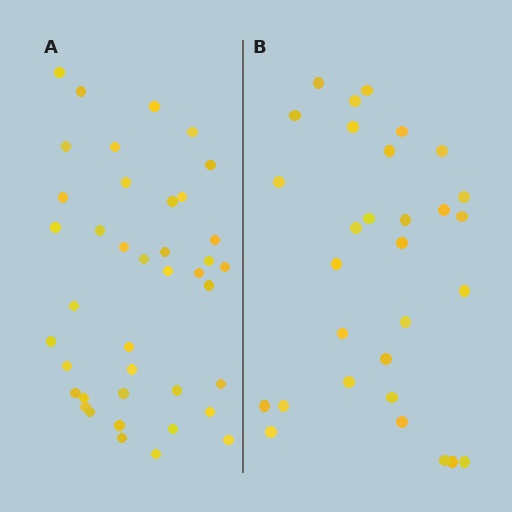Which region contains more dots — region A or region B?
Region A (the left region) has more dots.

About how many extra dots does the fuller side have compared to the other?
Region A has roughly 10 or so more dots than region B.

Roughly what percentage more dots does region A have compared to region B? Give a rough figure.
About 35% more.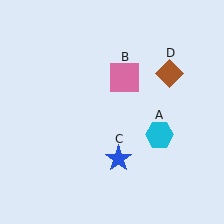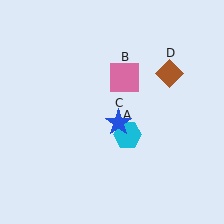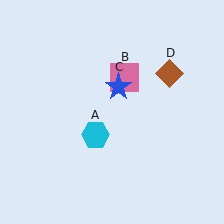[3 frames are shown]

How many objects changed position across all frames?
2 objects changed position: cyan hexagon (object A), blue star (object C).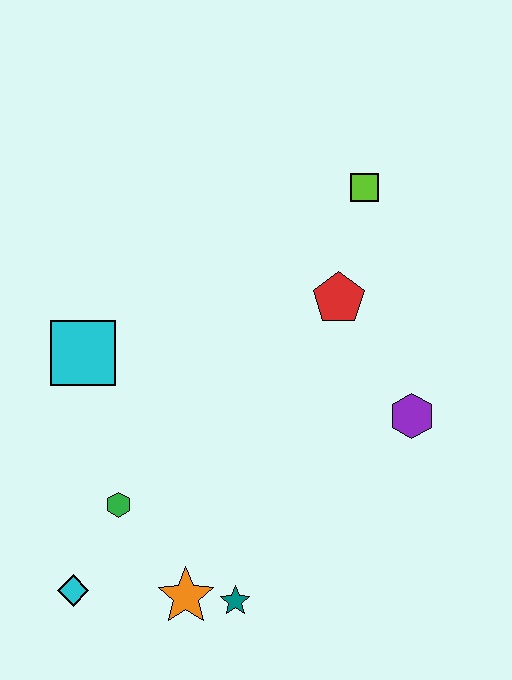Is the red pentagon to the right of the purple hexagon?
No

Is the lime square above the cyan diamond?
Yes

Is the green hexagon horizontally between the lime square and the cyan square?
Yes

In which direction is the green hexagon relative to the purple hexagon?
The green hexagon is to the left of the purple hexagon.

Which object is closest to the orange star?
The teal star is closest to the orange star.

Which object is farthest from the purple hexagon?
The cyan diamond is farthest from the purple hexagon.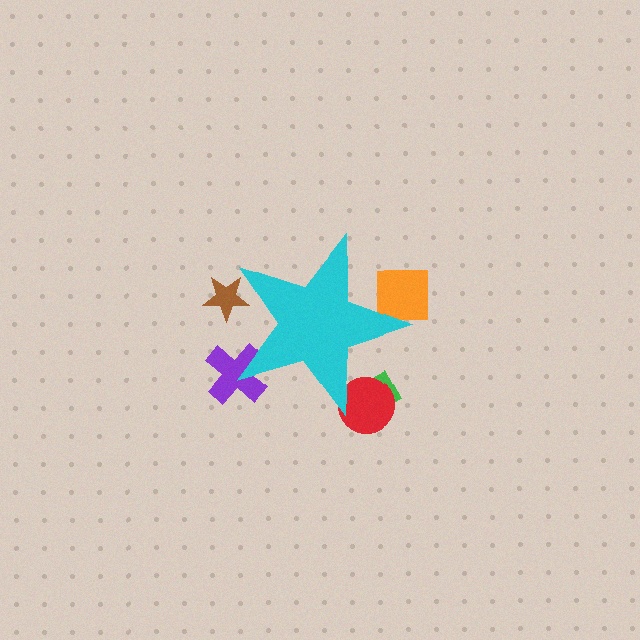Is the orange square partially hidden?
Yes, the orange square is partially hidden behind the cyan star.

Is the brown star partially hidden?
Yes, the brown star is partially hidden behind the cyan star.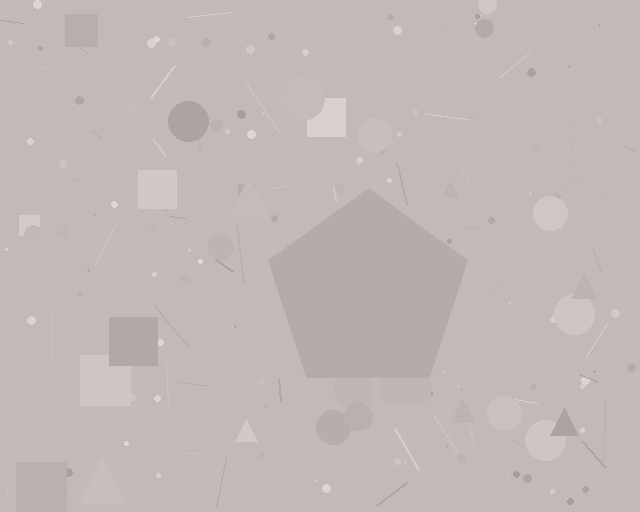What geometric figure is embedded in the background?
A pentagon is embedded in the background.